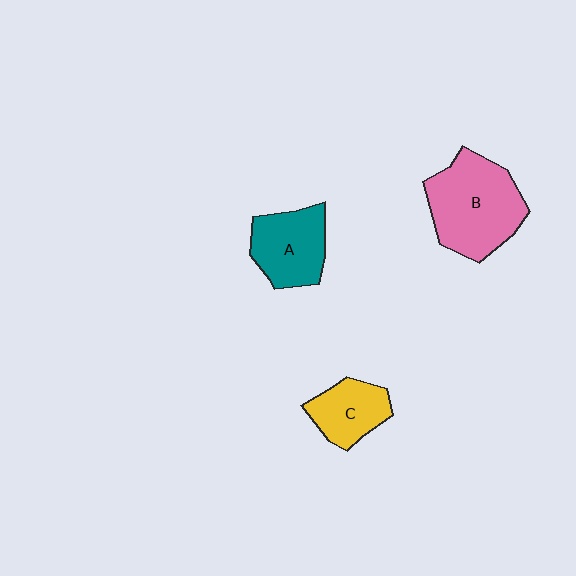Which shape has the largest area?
Shape B (pink).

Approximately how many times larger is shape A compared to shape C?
Approximately 1.3 times.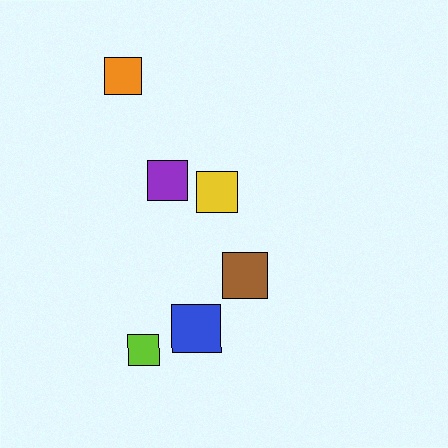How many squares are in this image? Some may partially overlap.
There are 6 squares.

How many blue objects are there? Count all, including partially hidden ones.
There is 1 blue object.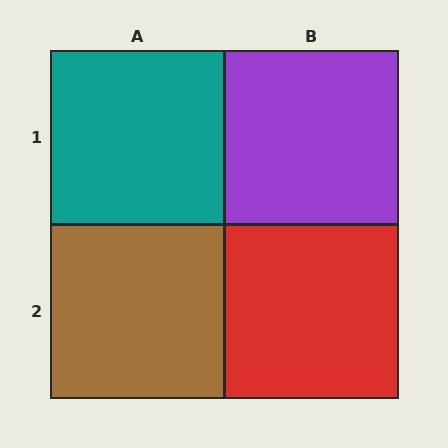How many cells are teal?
1 cell is teal.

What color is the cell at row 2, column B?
Red.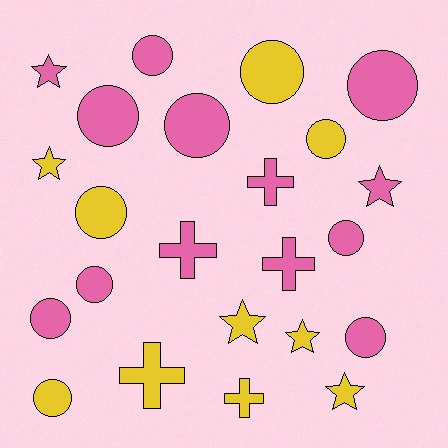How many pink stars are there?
There are 2 pink stars.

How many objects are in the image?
There are 23 objects.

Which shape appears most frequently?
Circle, with 12 objects.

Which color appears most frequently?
Pink, with 13 objects.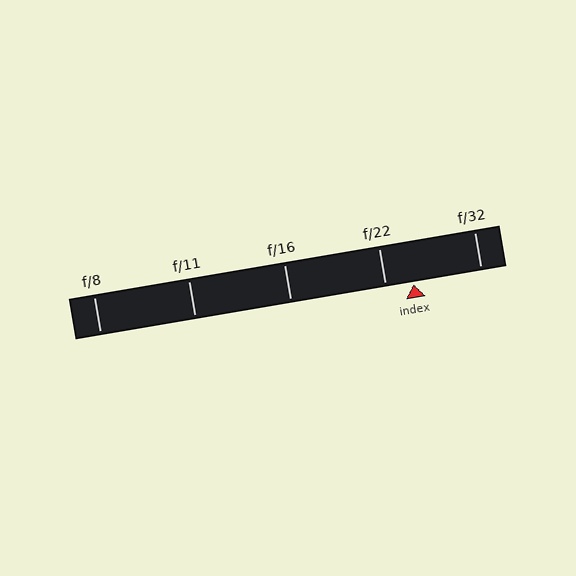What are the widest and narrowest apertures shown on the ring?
The widest aperture shown is f/8 and the narrowest is f/32.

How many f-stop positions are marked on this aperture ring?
There are 5 f-stop positions marked.